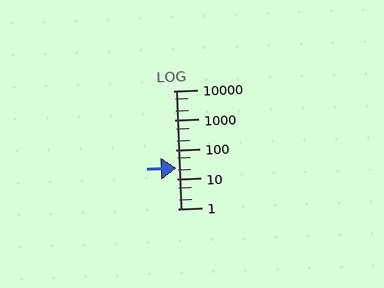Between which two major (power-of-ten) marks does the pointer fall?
The pointer is between 10 and 100.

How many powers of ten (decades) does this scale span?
The scale spans 4 decades, from 1 to 10000.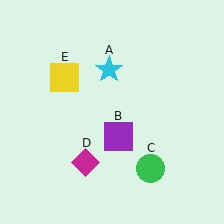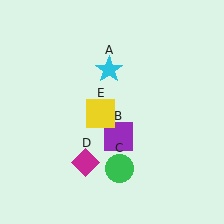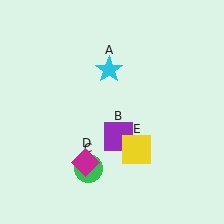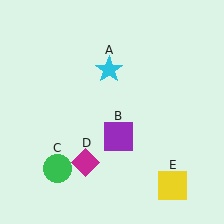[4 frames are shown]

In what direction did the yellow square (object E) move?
The yellow square (object E) moved down and to the right.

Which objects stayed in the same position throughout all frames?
Cyan star (object A) and purple square (object B) and magenta diamond (object D) remained stationary.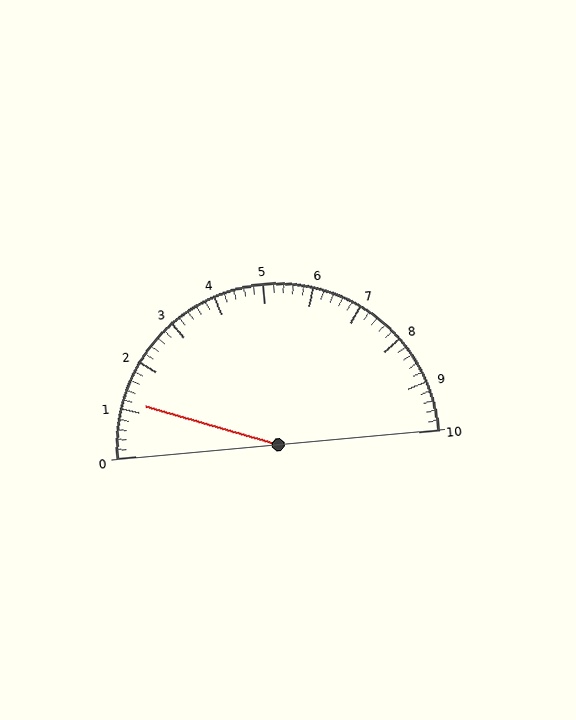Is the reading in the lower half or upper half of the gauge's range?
The reading is in the lower half of the range (0 to 10).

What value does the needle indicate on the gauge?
The needle indicates approximately 1.2.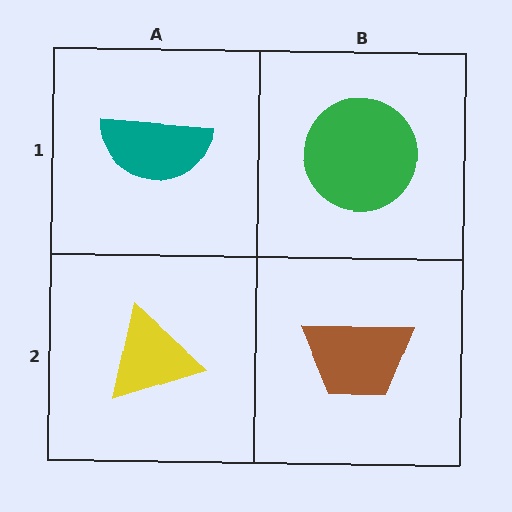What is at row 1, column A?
A teal semicircle.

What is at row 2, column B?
A brown trapezoid.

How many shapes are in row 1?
2 shapes.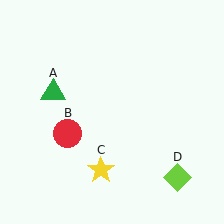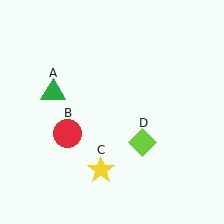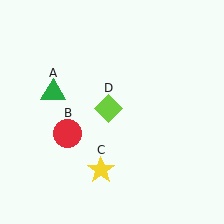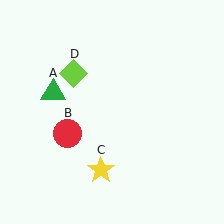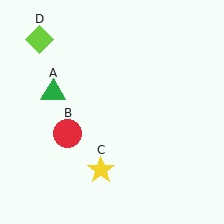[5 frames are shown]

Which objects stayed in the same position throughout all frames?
Green triangle (object A) and red circle (object B) and yellow star (object C) remained stationary.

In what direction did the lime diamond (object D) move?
The lime diamond (object D) moved up and to the left.